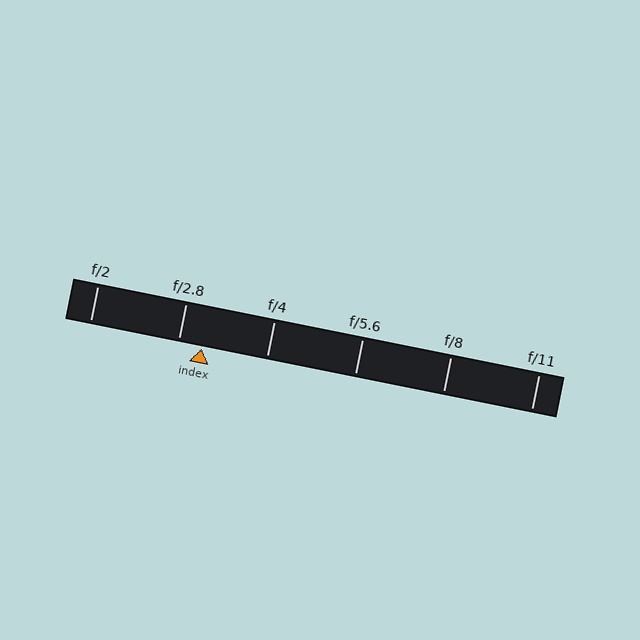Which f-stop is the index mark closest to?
The index mark is closest to f/2.8.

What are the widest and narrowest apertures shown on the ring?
The widest aperture shown is f/2 and the narrowest is f/11.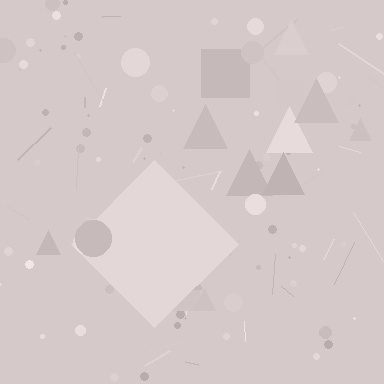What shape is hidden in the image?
A diamond is hidden in the image.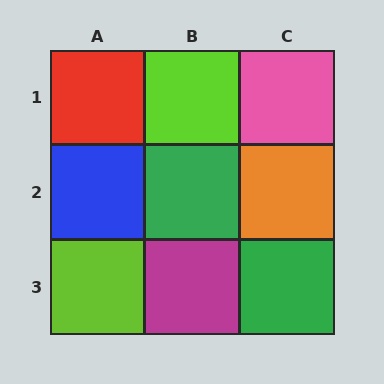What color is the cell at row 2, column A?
Blue.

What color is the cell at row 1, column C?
Pink.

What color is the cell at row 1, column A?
Red.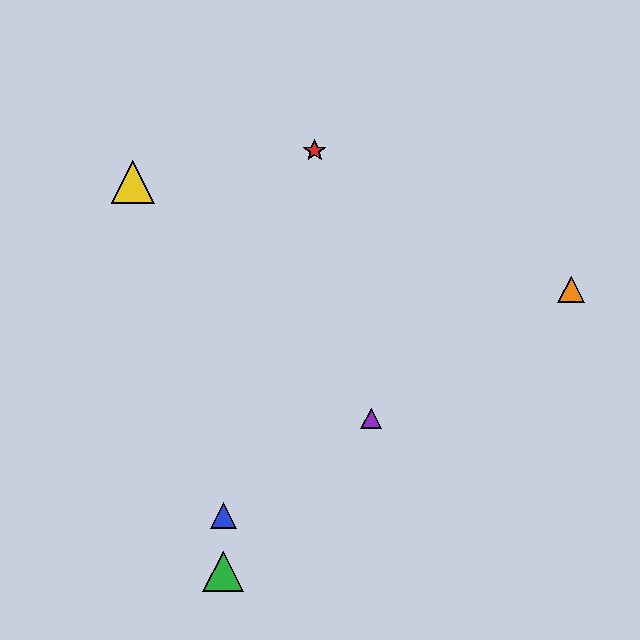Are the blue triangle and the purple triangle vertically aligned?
No, the blue triangle is at x≈223 and the purple triangle is at x≈371.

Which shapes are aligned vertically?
The blue triangle, the green triangle are aligned vertically.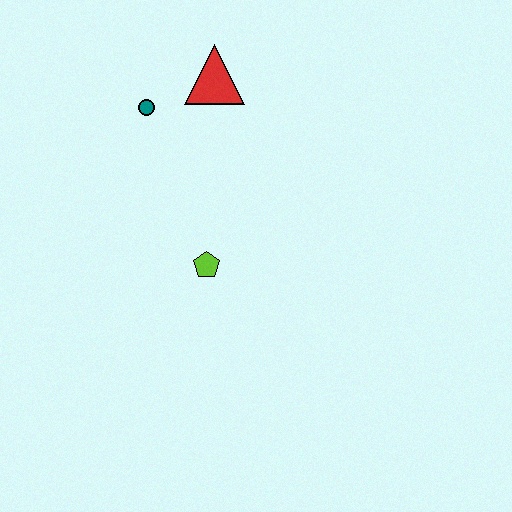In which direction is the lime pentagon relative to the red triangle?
The lime pentagon is below the red triangle.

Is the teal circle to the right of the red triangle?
No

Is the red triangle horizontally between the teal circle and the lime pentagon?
No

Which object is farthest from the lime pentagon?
The red triangle is farthest from the lime pentagon.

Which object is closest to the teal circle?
The red triangle is closest to the teal circle.